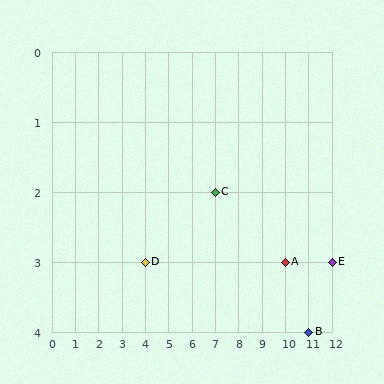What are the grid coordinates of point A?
Point A is at grid coordinates (10, 3).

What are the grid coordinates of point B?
Point B is at grid coordinates (11, 4).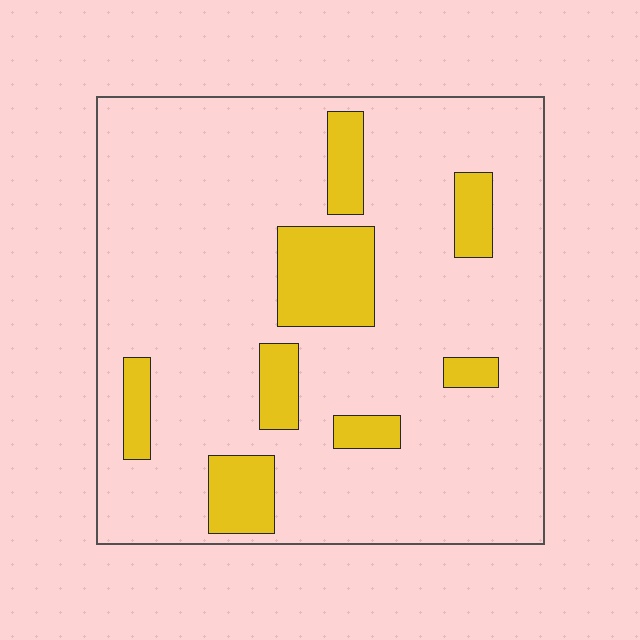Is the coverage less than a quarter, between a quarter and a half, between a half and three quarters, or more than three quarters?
Less than a quarter.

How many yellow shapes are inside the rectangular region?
8.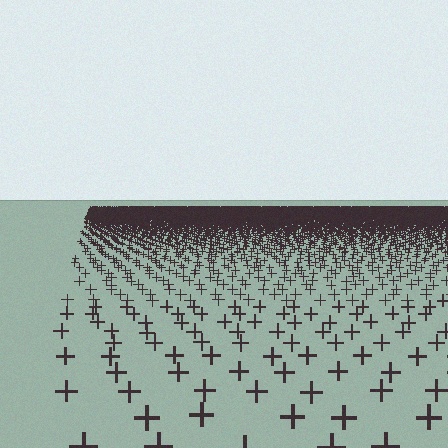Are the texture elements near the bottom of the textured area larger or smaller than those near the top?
Larger. Near the bottom, elements are closer to the viewer and appear at a bigger on-screen size.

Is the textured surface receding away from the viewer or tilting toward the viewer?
The surface is receding away from the viewer. Texture elements get smaller and denser toward the top.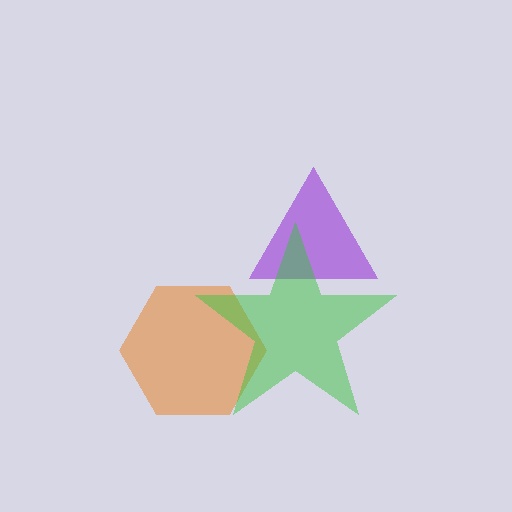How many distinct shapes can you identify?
There are 3 distinct shapes: an orange hexagon, a purple triangle, a green star.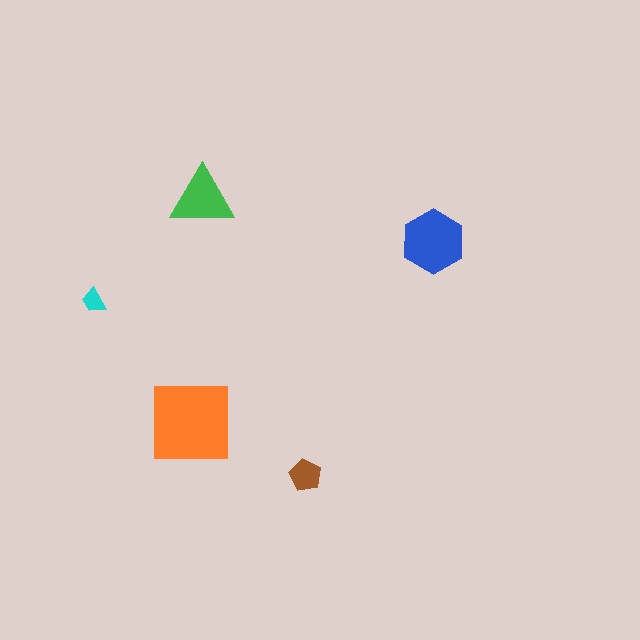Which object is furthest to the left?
The cyan trapezoid is leftmost.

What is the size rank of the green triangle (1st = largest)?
3rd.